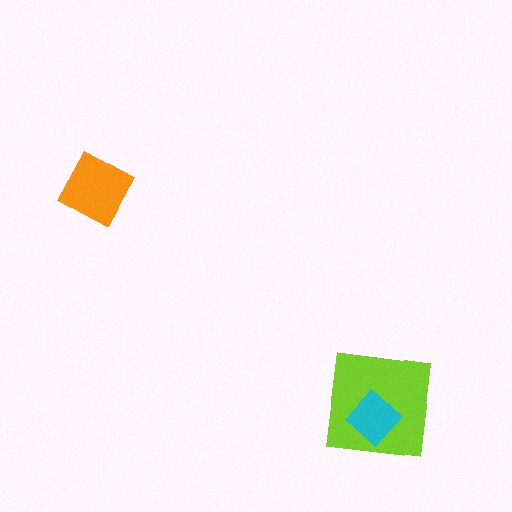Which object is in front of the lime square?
The cyan diamond is in front of the lime square.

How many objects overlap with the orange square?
0 objects overlap with the orange square.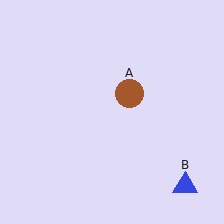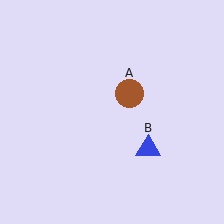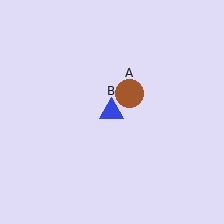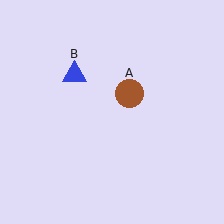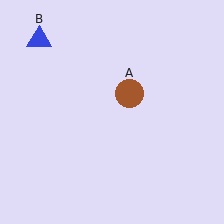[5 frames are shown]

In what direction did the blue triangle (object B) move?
The blue triangle (object B) moved up and to the left.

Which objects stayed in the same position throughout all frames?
Brown circle (object A) remained stationary.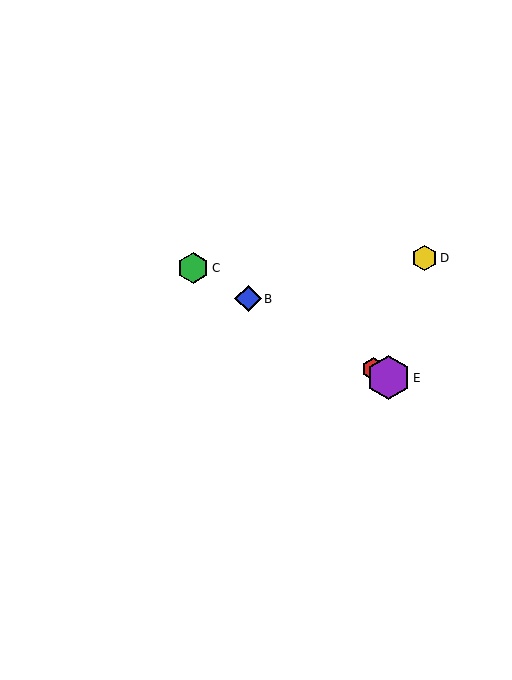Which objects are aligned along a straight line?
Objects A, B, C, E are aligned along a straight line.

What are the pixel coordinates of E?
Object E is at (388, 378).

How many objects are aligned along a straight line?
4 objects (A, B, C, E) are aligned along a straight line.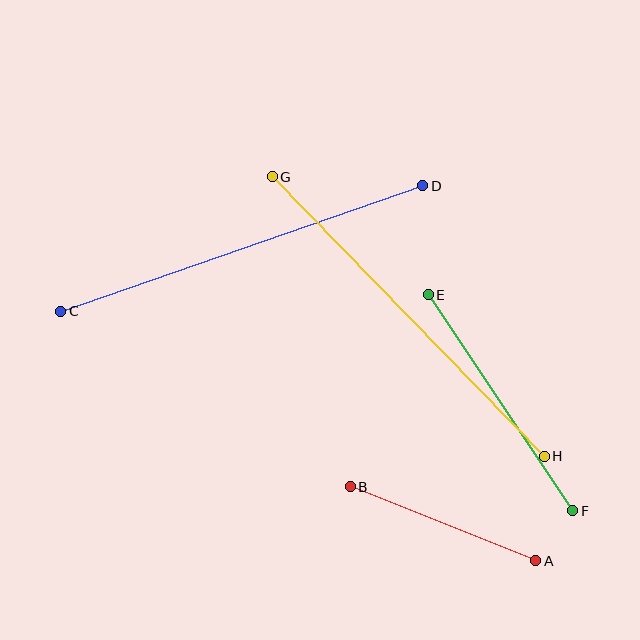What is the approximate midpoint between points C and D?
The midpoint is at approximately (242, 249) pixels.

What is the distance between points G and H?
The distance is approximately 390 pixels.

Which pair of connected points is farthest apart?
Points G and H are farthest apart.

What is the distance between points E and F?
The distance is approximately 260 pixels.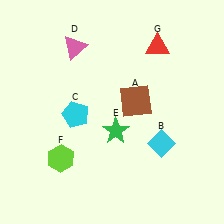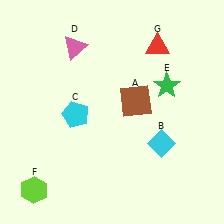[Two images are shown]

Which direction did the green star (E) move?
The green star (E) moved right.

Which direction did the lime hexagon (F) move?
The lime hexagon (F) moved down.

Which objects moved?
The objects that moved are: the green star (E), the lime hexagon (F).